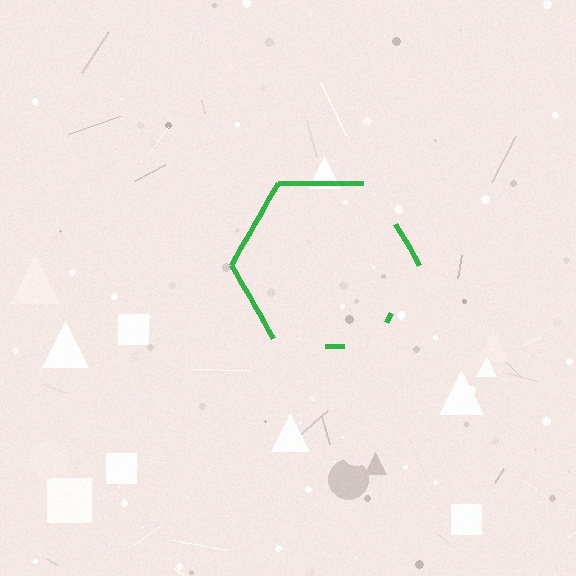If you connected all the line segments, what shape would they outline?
They would outline a hexagon.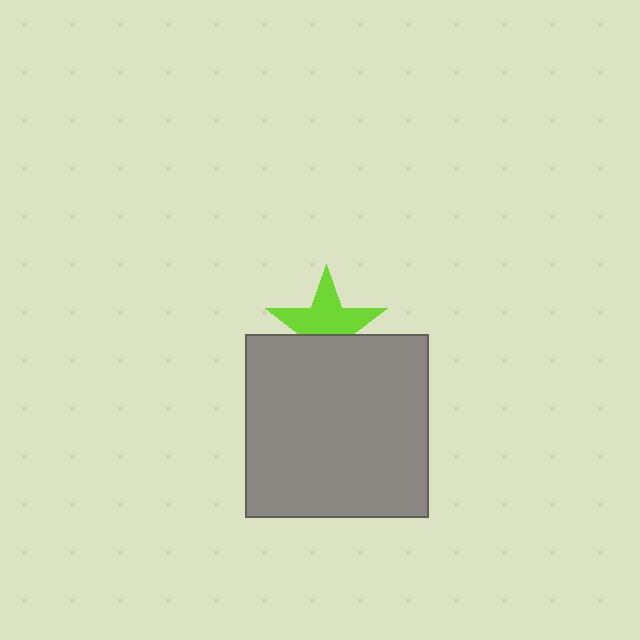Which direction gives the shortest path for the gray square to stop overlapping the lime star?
Moving down gives the shortest separation.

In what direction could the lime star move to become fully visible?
The lime star could move up. That would shift it out from behind the gray square entirely.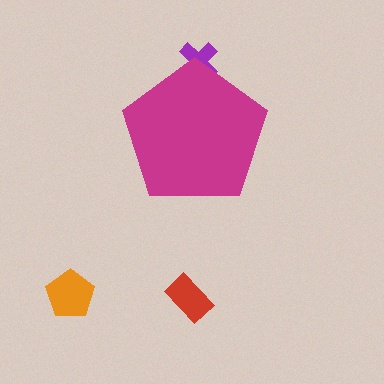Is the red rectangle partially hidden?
No, the red rectangle is fully visible.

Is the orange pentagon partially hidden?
No, the orange pentagon is fully visible.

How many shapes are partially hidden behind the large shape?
1 shape is partially hidden.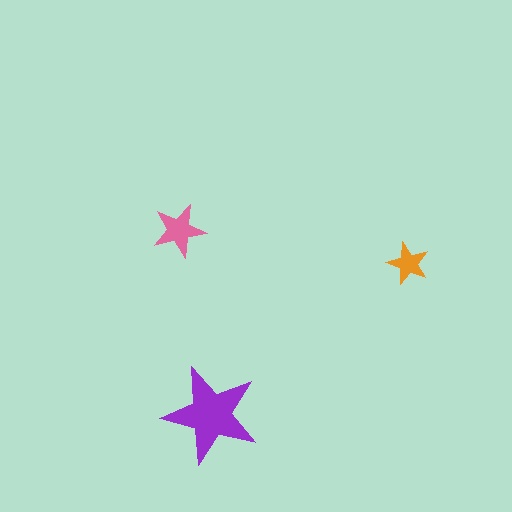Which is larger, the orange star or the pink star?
The pink one.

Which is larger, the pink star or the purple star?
The purple one.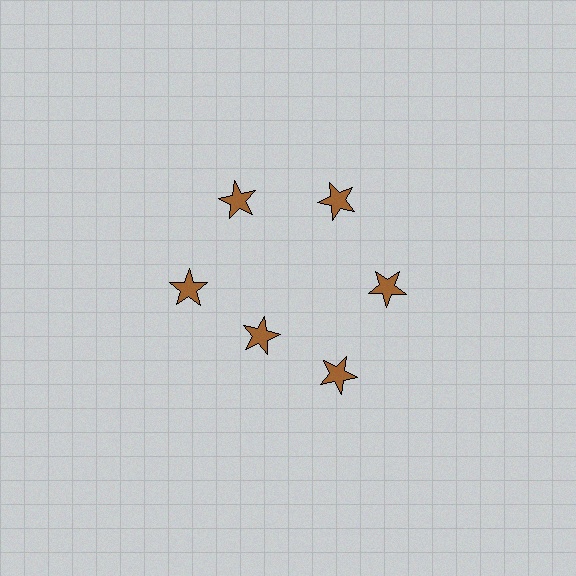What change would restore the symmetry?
The symmetry would be restored by moving it outward, back onto the ring so that all 6 stars sit at equal angles and equal distance from the center.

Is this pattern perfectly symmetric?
No. The 6 brown stars are arranged in a ring, but one element near the 7 o'clock position is pulled inward toward the center, breaking the 6-fold rotational symmetry.